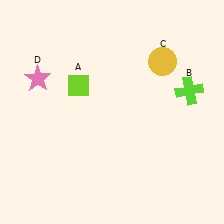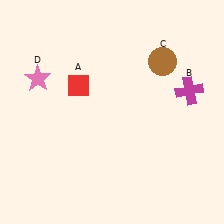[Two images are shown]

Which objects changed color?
A changed from lime to red. B changed from lime to magenta. C changed from yellow to brown.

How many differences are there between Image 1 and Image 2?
There are 3 differences between the two images.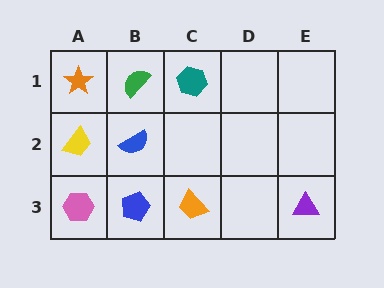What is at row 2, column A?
A yellow trapezoid.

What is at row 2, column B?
A blue semicircle.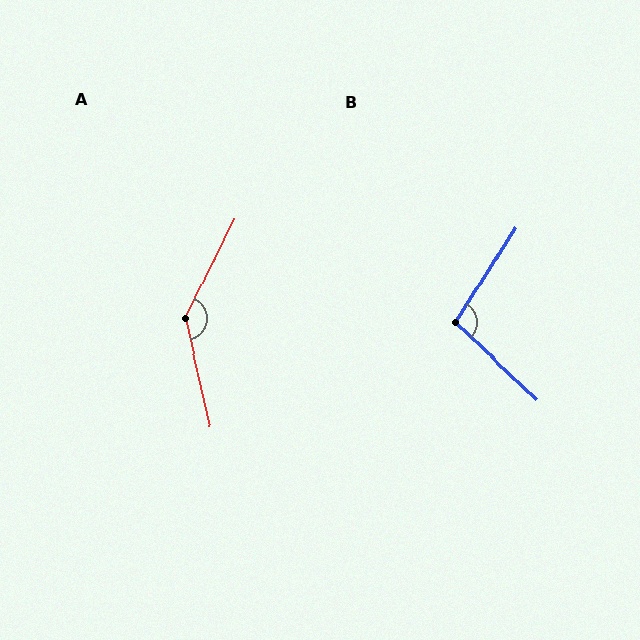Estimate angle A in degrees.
Approximately 141 degrees.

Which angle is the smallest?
B, at approximately 101 degrees.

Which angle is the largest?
A, at approximately 141 degrees.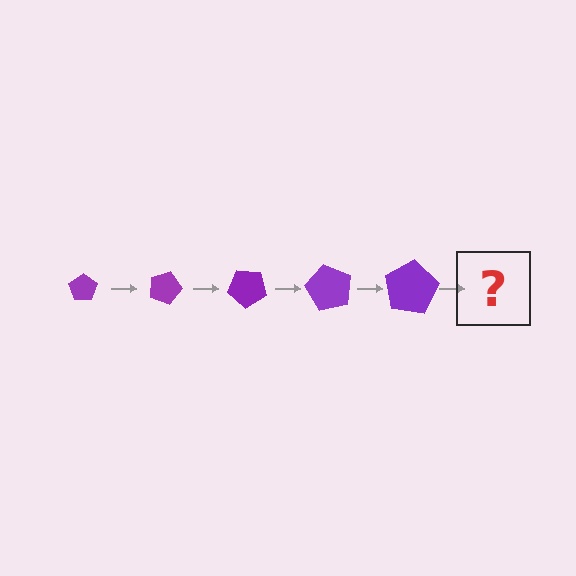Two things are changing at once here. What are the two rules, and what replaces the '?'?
The two rules are that the pentagon grows larger each step and it rotates 20 degrees each step. The '?' should be a pentagon, larger than the previous one and rotated 100 degrees from the start.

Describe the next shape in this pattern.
It should be a pentagon, larger than the previous one and rotated 100 degrees from the start.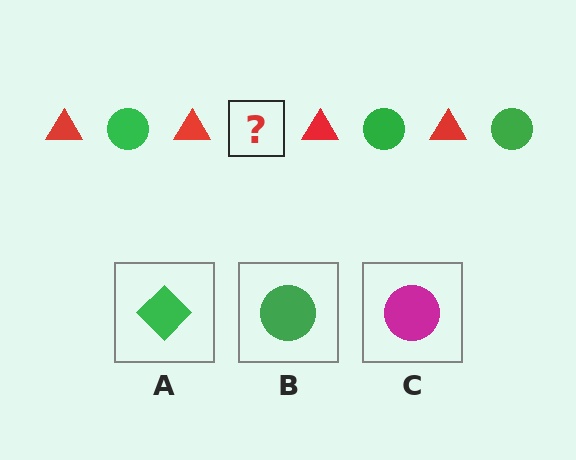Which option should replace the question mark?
Option B.